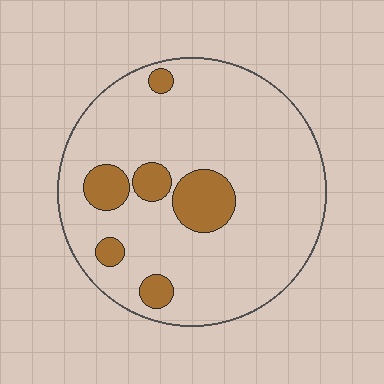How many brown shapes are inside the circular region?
6.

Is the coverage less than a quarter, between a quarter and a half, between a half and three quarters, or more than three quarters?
Less than a quarter.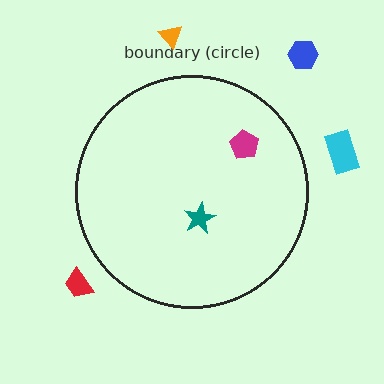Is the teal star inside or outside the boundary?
Inside.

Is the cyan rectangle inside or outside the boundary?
Outside.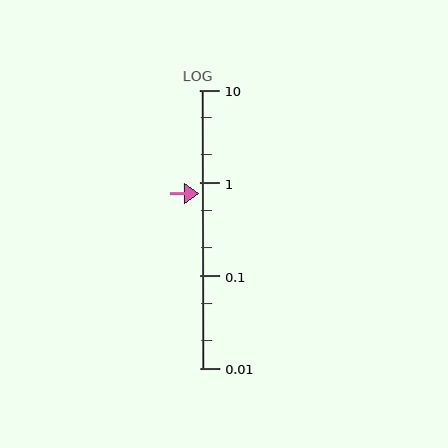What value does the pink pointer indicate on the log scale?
The pointer indicates approximately 0.77.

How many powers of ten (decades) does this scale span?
The scale spans 3 decades, from 0.01 to 10.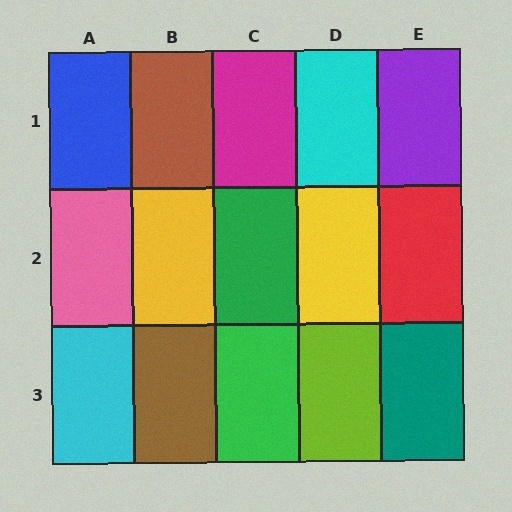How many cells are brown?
2 cells are brown.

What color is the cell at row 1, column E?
Purple.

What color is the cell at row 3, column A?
Cyan.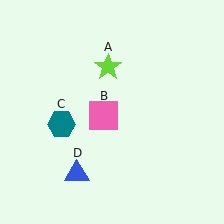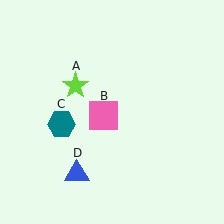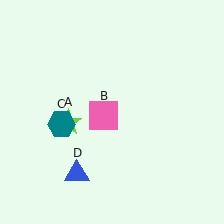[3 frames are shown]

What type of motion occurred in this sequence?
The lime star (object A) rotated counterclockwise around the center of the scene.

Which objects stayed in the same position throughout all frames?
Pink square (object B) and teal hexagon (object C) and blue triangle (object D) remained stationary.